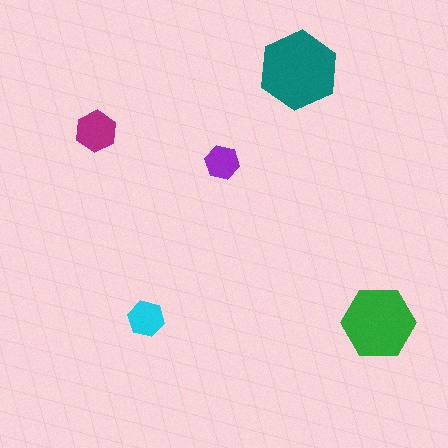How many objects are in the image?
There are 5 objects in the image.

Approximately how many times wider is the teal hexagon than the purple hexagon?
About 2.5 times wider.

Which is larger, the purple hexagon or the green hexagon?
The green one.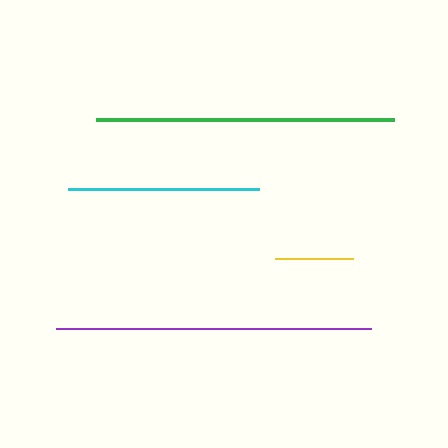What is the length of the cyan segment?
The cyan segment is approximately 192 pixels long.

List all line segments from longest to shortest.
From longest to shortest: purple, green, cyan, yellow.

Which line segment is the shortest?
The yellow line is the shortest at approximately 79 pixels.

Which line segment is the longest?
The purple line is the longest at approximately 315 pixels.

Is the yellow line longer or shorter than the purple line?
The purple line is longer than the yellow line.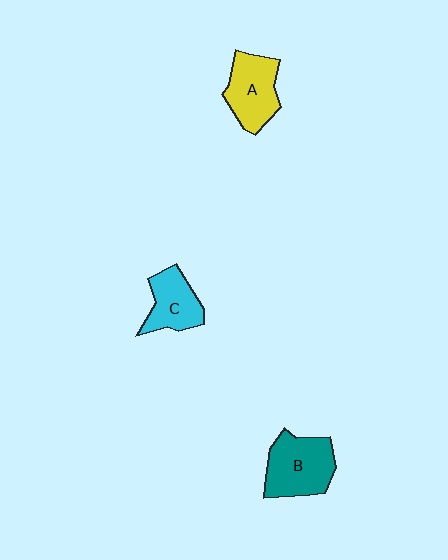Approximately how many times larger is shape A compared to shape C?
Approximately 1.2 times.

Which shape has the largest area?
Shape B (teal).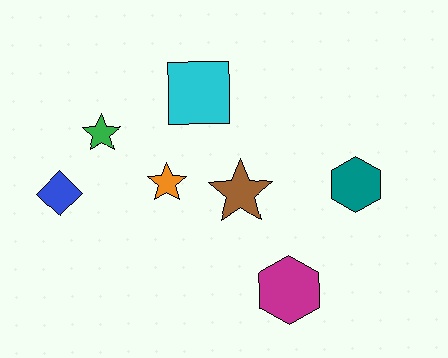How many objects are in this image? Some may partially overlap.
There are 7 objects.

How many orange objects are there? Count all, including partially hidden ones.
There is 1 orange object.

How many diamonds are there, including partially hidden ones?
There is 1 diamond.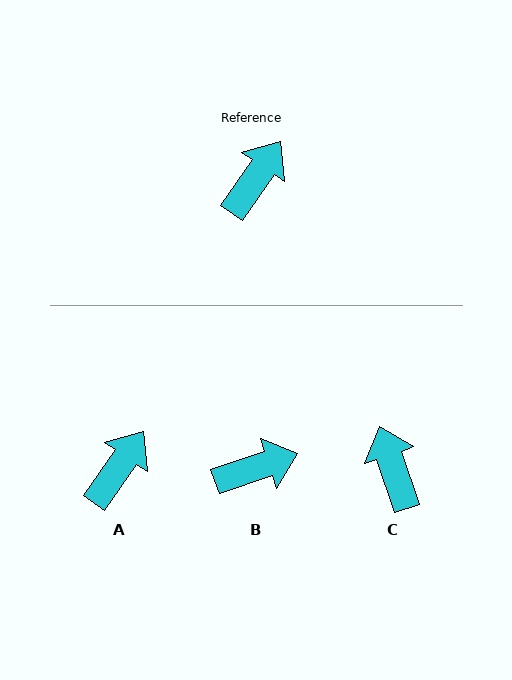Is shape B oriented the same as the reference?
No, it is off by about 37 degrees.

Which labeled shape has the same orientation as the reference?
A.